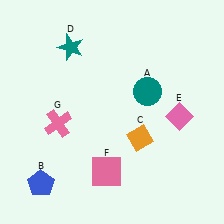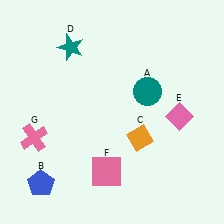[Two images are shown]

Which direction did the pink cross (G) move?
The pink cross (G) moved left.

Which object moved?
The pink cross (G) moved left.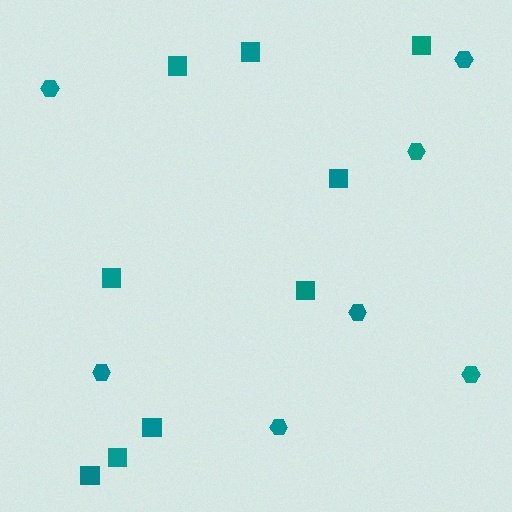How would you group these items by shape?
There are 2 groups: one group of squares (9) and one group of hexagons (7).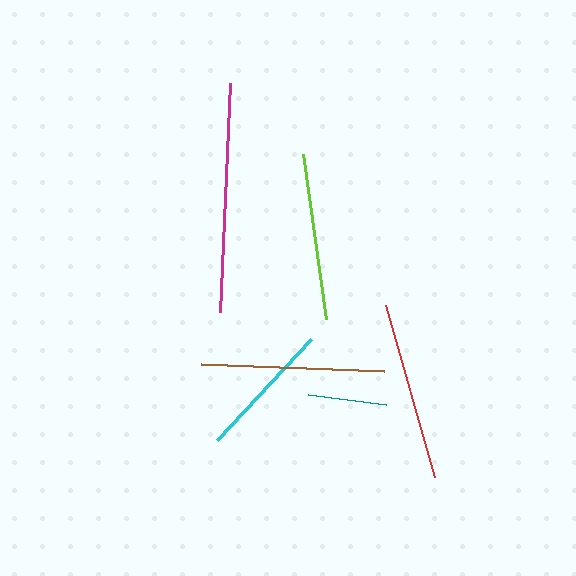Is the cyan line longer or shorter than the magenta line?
The magenta line is longer than the cyan line.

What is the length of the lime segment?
The lime segment is approximately 166 pixels long.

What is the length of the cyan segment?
The cyan segment is approximately 139 pixels long.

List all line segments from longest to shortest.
From longest to shortest: magenta, brown, red, lime, cyan, teal.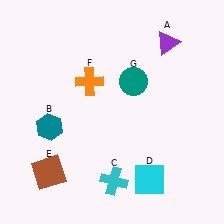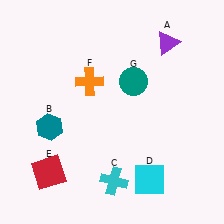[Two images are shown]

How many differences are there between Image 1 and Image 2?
There is 1 difference between the two images.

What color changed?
The square (E) changed from brown in Image 1 to red in Image 2.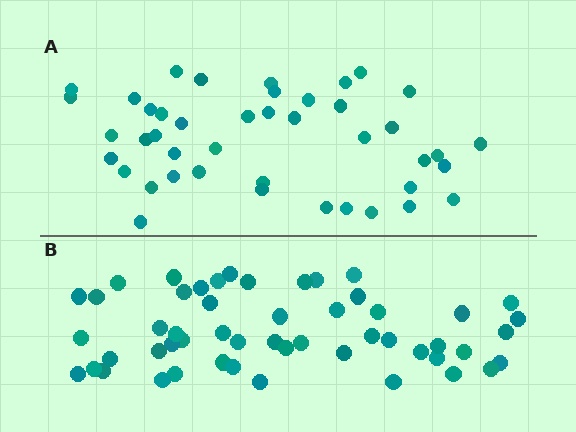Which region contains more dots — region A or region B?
Region B (the bottom region) has more dots.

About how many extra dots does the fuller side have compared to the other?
Region B has roughly 8 or so more dots than region A.